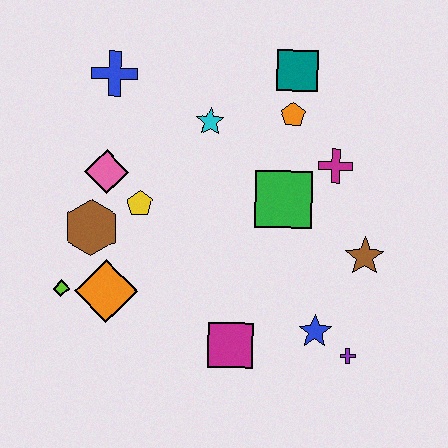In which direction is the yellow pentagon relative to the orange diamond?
The yellow pentagon is above the orange diamond.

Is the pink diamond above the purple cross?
Yes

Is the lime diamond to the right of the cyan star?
No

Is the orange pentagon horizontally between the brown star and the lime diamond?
Yes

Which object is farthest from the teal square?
The lime diamond is farthest from the teal square.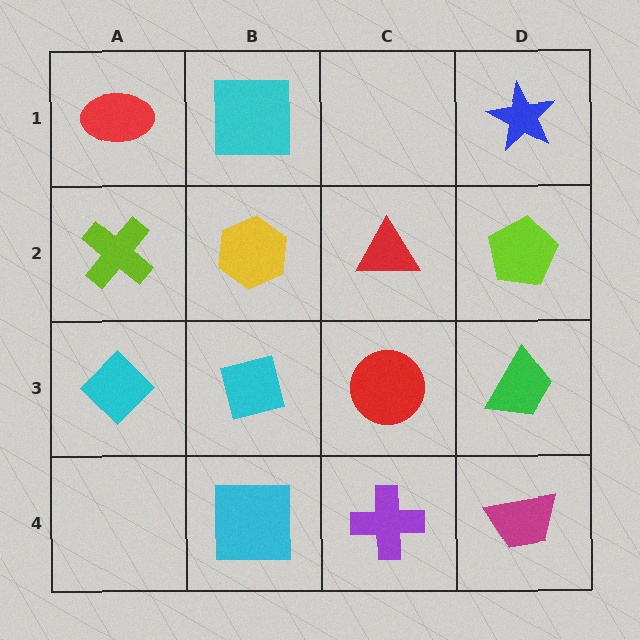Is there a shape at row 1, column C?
No, that cell is empty.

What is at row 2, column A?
A lime cross.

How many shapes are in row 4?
3 shapes.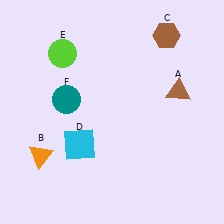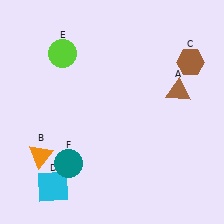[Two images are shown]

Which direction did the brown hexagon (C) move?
The brown hexagon (C) moved down.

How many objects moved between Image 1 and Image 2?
3 objects moved between the two images.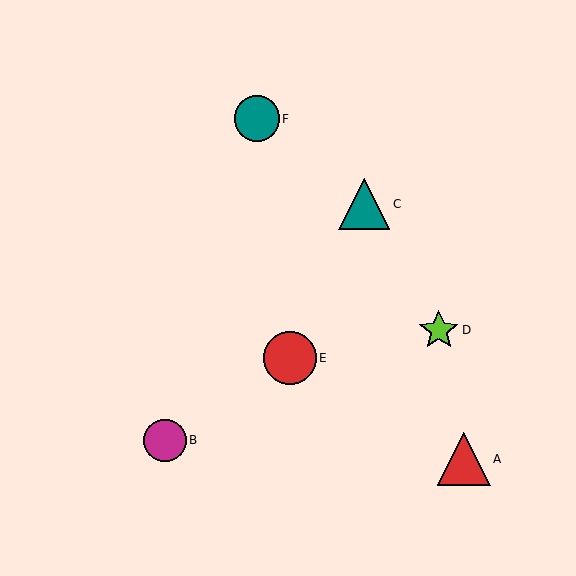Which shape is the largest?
The red circle (labeled E) is the largest.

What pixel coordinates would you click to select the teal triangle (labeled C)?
Click at (364, 204) to select the teal triangle C.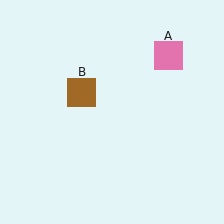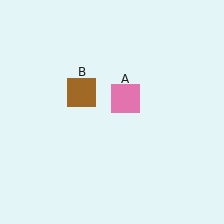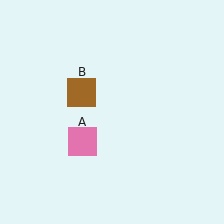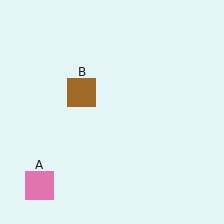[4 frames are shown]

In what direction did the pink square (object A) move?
The pink square (object A) moved down and to the left.